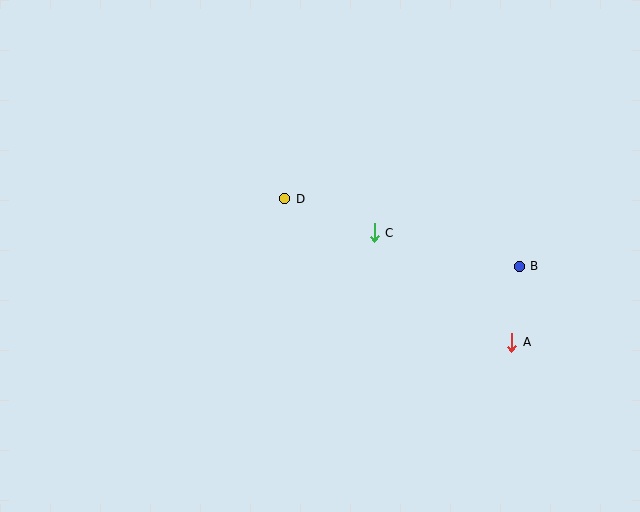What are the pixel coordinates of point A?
Point A is at (512, 342).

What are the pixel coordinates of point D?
Point D is at (285, 199).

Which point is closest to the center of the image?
Point C at (374, 233) is closest to the center.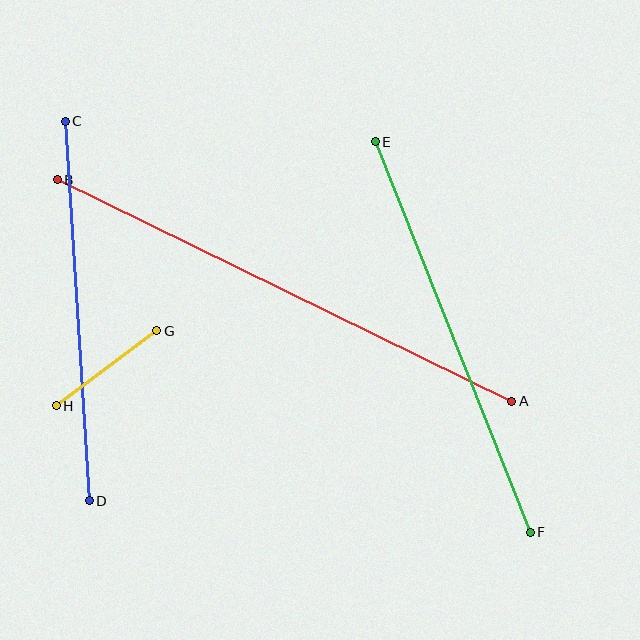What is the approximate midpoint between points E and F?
The midpoint is at approximately (453, 337) pixels.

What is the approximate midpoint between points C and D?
The midpoint is at approximately (77, 311) pixels.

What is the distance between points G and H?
The distance is approximately 125 pixels.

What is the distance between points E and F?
The distance is approximately 420 pixels.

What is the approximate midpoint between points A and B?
The midpoint is at approximately (284, 290) pixels.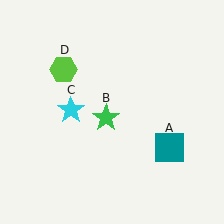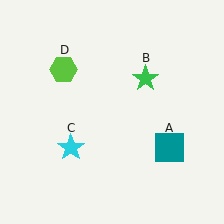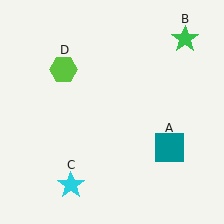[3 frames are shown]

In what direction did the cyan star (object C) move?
The cyan star (object C) moved down.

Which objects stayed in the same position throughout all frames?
Teal square (object A) and lime hexagon (object D) remained stationary.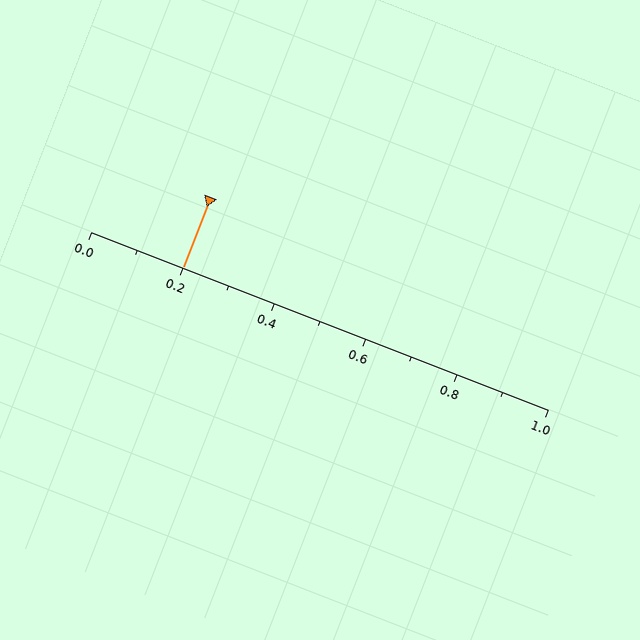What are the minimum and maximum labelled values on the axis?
The axis runs from 0.0 to 1.0.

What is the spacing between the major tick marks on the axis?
The major ticks are spaced 0.2 apart.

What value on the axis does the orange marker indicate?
The marker indicates approximately 0.2.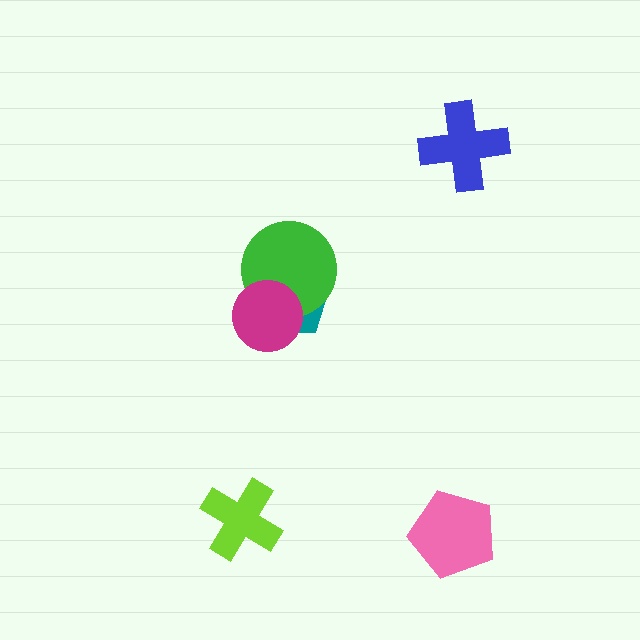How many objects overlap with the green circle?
2 objects overlap with the green circle.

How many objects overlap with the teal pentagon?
2 objects overlap with the teal pentagon.